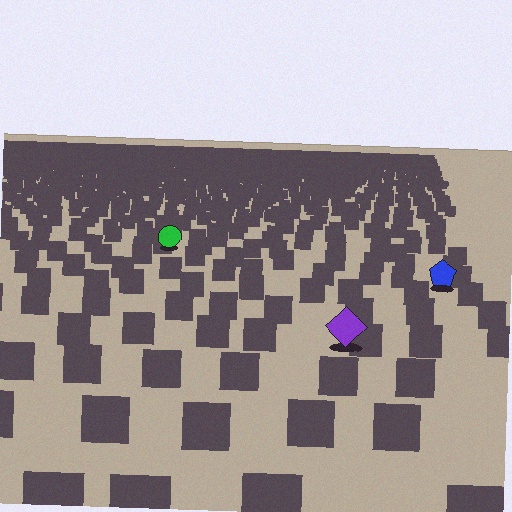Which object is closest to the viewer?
The purple diamond is closest. The texture marks near it are larger and more spread out.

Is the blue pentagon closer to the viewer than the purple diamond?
No. The purple diamond is closer — you can tell from the texture gradient: the ground texture is coarser near it.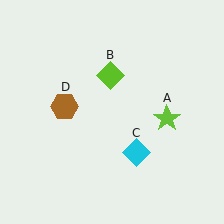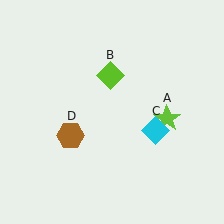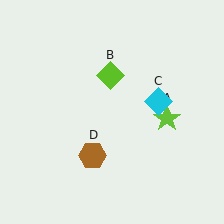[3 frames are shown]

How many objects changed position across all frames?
2 objects changed position: cyan diamond (object C), brown hexagon (object D).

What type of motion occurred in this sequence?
The cyan diamond (object C), brown hexagon (object D) rotated counterclockwise around the center of the scene.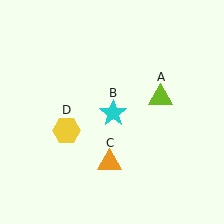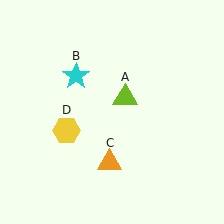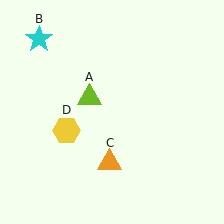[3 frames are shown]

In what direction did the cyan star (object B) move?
The cyan star (object B) moved up and to the left.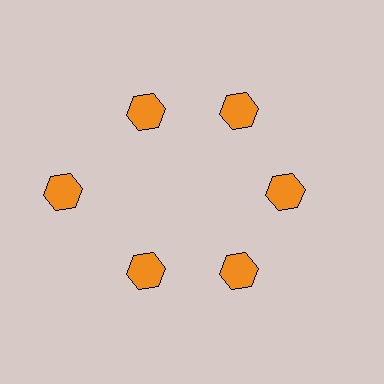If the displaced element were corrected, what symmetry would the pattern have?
It would have 6-fold rotational symmetry — the pattern would map onto itself every 60 degrees.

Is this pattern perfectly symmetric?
No. The 6 orange hexagons are arranged in a ring, but one element near the 9 o'clock position is pushed outward from the center, breaking the 6-fold rotational symmetry.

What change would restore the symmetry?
The symmetry would be restored by moving it inward, back onto the ring so that all 6 hexagons sit at equal angles and equal distance from the center.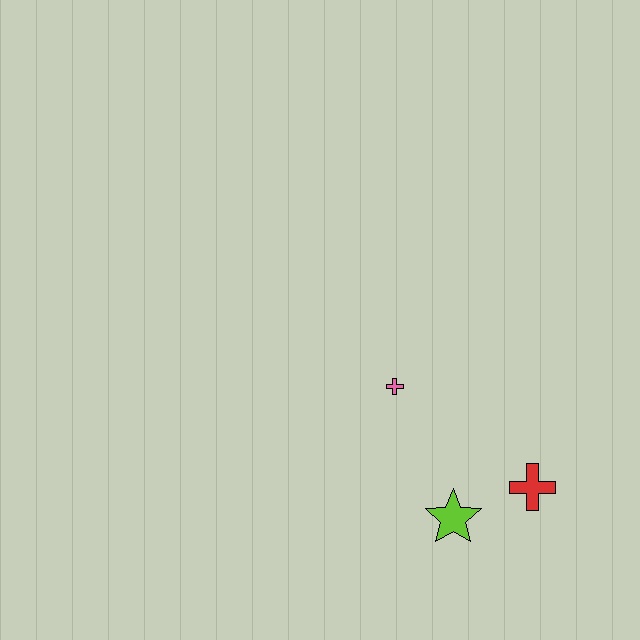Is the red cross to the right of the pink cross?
Yes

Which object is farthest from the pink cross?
The red cross is farthest from the pink cross.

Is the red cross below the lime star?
No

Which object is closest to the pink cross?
The lime star is closest to the pink cross.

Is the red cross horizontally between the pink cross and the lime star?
No